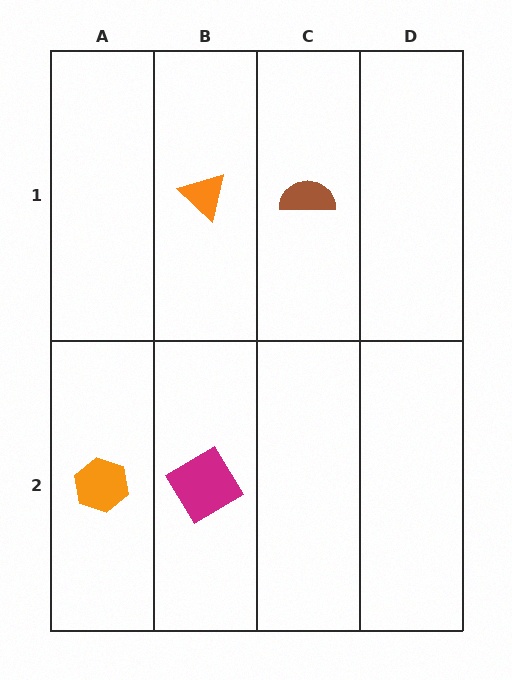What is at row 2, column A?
An orange hexagon.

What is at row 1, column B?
An orange triangle.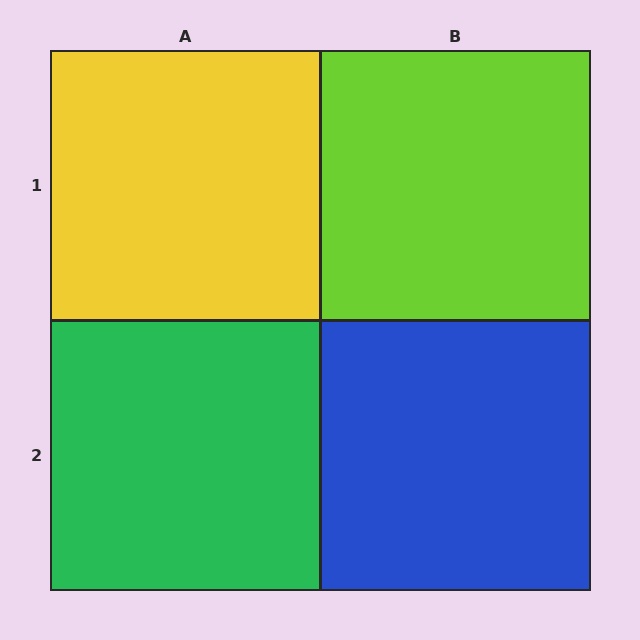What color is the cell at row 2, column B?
Blue.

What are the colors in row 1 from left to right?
Yellow, lime.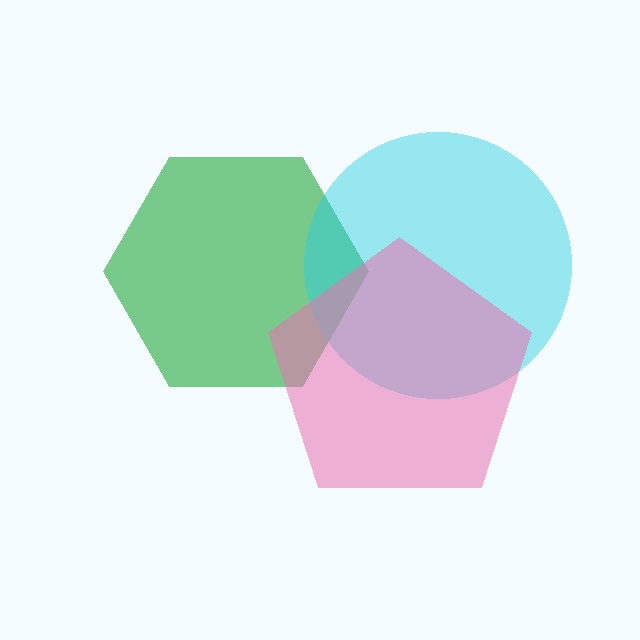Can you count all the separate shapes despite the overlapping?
Yes, there are 3 separate shapes.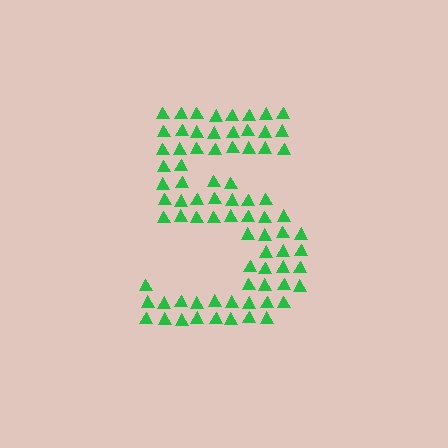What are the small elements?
The small elements are triangles.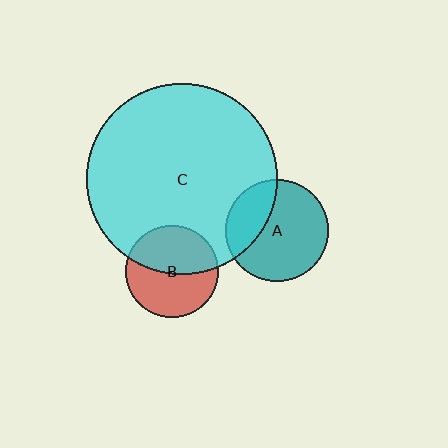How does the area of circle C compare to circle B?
Approximately 4.2 times.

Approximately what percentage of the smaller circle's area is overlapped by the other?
Approximately 50%.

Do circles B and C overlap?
Yes.